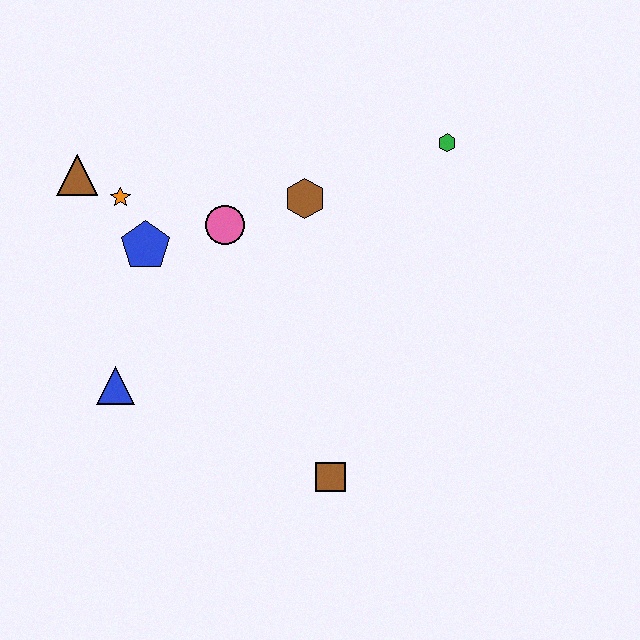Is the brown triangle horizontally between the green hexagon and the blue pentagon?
No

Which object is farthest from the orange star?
The brown square is farthest from the orange star.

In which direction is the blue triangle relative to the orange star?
The blue triangle is below the orange star.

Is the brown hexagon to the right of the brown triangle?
Yes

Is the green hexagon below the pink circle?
No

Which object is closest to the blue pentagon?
The orange star is closest to the blue pentagon.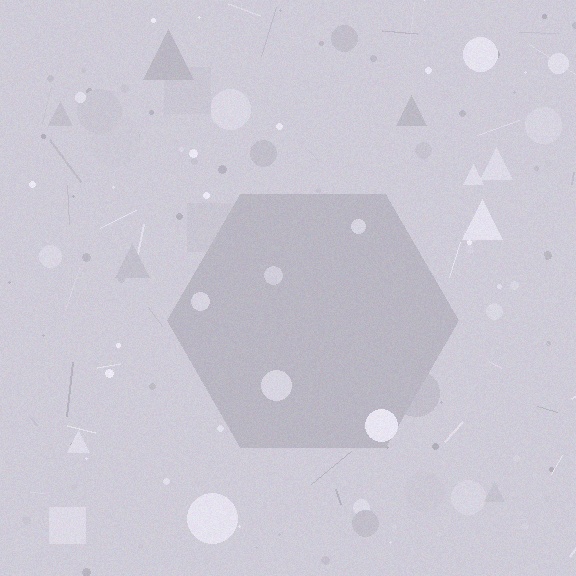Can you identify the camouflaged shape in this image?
The camouflaged shape is a hexagon.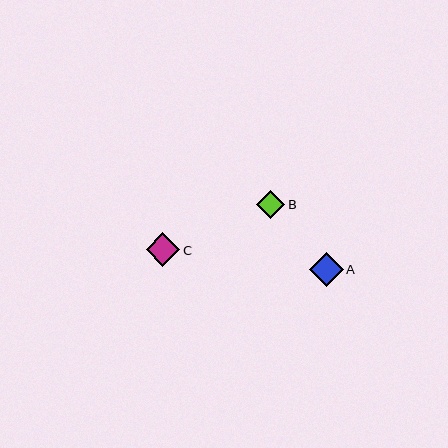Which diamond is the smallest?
Diamond B is the smallest with a size of approximately 28 pixels.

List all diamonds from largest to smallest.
From largest to smallest: A, C, B.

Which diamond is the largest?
Diamond A is the largest with a size of approximately 34 pixels.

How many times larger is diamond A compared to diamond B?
Diamond A is approximately 1.2 times the size of diamond B.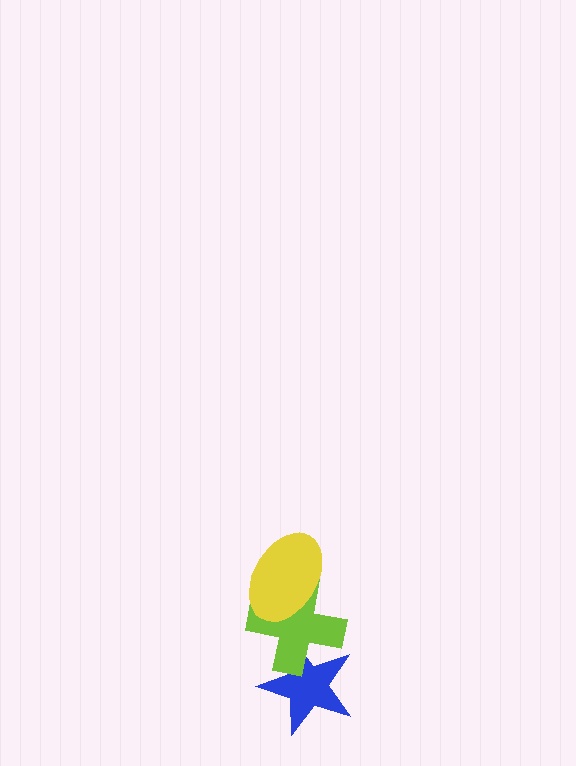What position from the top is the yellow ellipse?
The yellow ellipse is 1st from the top.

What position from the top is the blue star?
The blue star is 3rd from the top.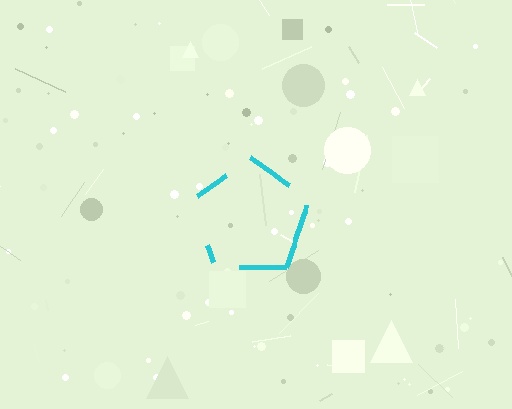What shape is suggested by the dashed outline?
The dashed outline suggests a pentagon.